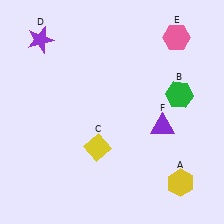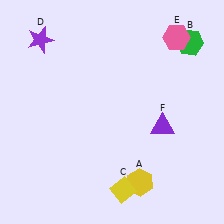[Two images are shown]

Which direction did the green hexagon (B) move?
The green hexagon (B) moved up.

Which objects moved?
The objects that moved are: the yellow hexagon (A), the green hexagon (B), the yellow diamond (C).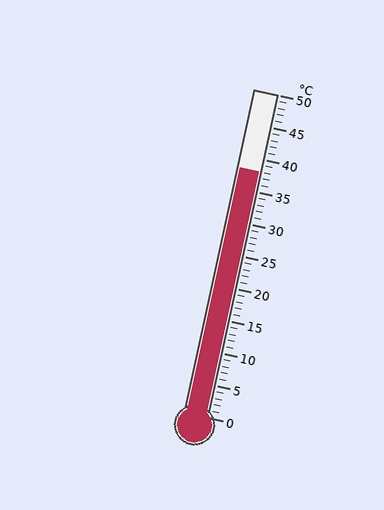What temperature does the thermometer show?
The thermometer shows approximately 38°C.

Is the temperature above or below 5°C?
The temperature is above 5°C.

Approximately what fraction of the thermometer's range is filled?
The thermometer is filled to approximately 75% of its range.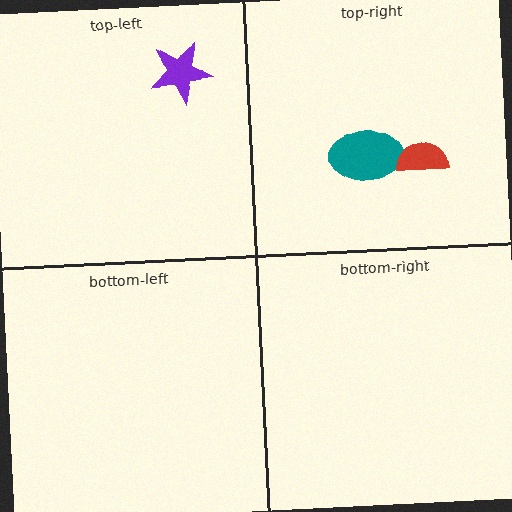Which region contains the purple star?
The top-left region.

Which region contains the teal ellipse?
The top-right region.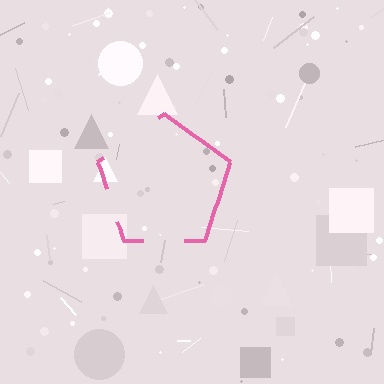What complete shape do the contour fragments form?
The contour fragments form a pentagon.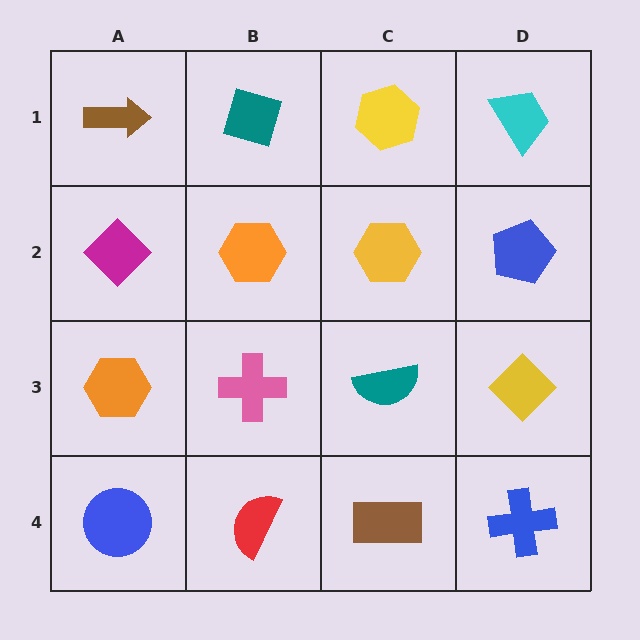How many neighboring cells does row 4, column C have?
3.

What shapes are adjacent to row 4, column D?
A yellow diamond (row 3, column D), a brown rectangle (row 4, column C).